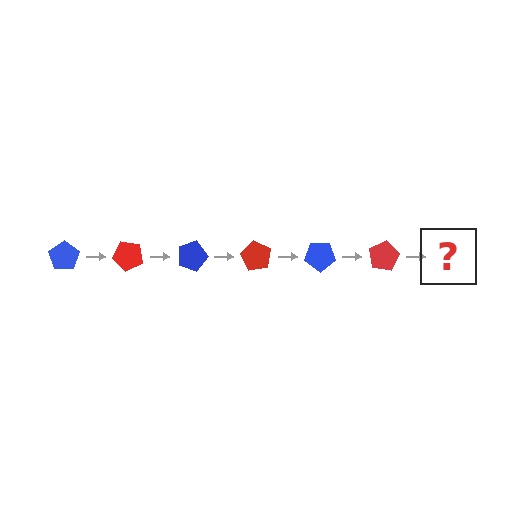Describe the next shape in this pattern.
It should be a blue pentagon, rotated 270 degrees from the start.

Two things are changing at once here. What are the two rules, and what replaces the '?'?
The two rules are that it rotates 45 degrees each step and the color cycles through blue and red. The '?' should be a blue pentagon, rotated 270 degrees from the start.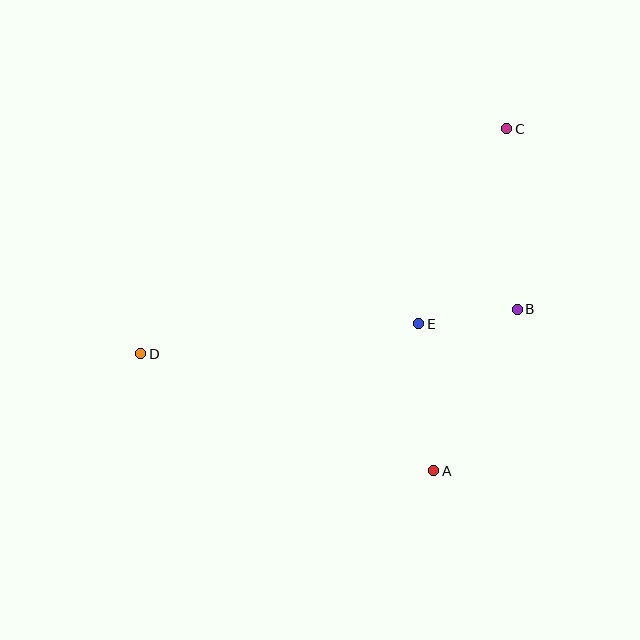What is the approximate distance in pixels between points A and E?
The distance between A and E is approximately 148 pixels.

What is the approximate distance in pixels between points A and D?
The distance between A and D is approximately 315 pixels.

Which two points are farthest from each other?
Points C and D are farthest from each other.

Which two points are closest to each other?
Points B and E are closest to each other.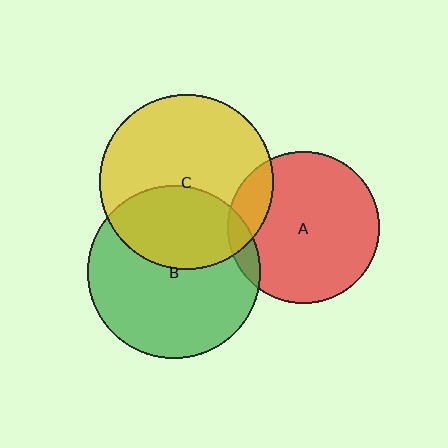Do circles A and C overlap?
Yes.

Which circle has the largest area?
Circle C (yellow).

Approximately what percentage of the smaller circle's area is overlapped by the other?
Approximately 15%.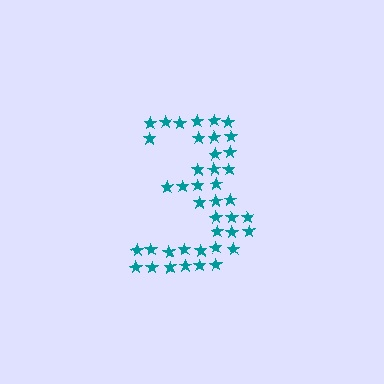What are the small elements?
The small elements are stars.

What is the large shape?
The large shape is the digit 3.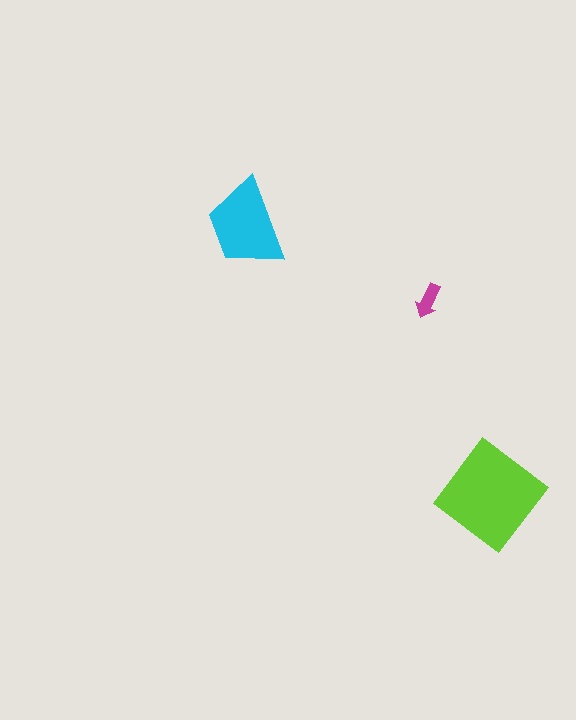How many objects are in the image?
There are 3 objects in the image.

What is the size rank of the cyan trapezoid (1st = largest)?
2nd.